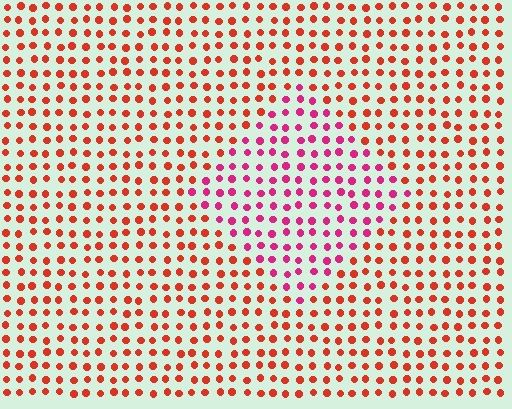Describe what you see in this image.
The image is filled with small red elements in a uniform arrangement. A diamond-shaped region is visible where the elements are tinted to a slightly different hue, forming a subtle color boundary.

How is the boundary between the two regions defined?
The boundary is defined purely by a slight shift in hue (about 39 degrees). Spacing, size, and orientation are identical on both sides.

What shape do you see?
I see a diamond.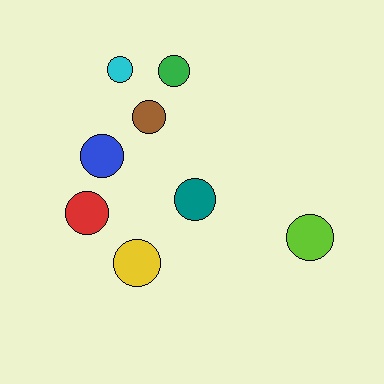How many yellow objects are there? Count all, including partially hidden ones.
There is 1 yellow object.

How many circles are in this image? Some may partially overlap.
There are 8 circles.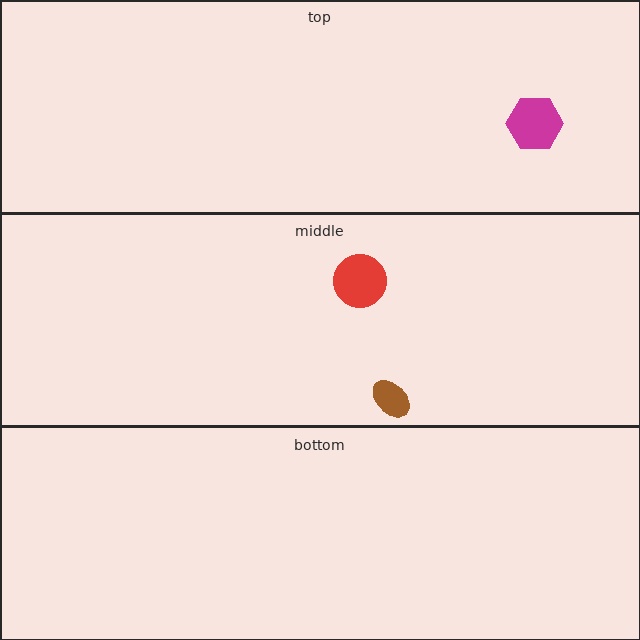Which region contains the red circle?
The middle region.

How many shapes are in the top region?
1.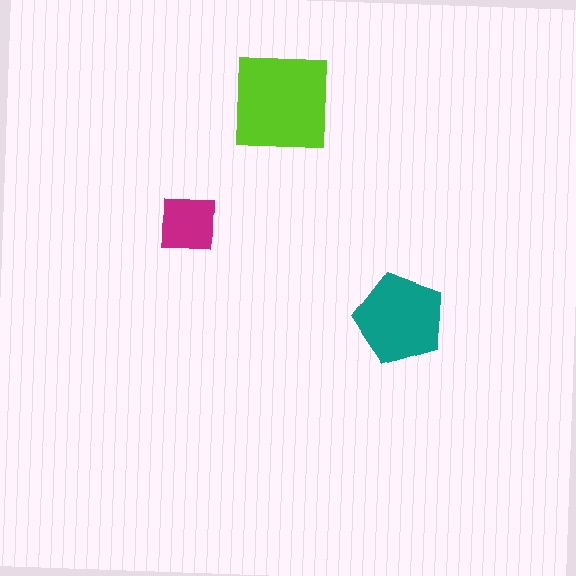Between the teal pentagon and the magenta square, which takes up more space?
The teal pentagon.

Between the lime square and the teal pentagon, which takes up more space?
The lime square.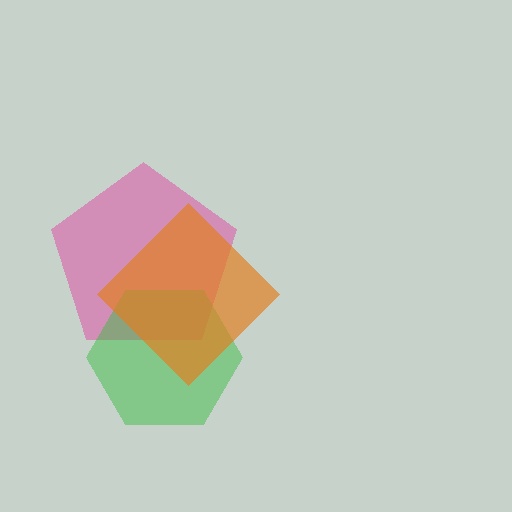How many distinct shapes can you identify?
There are 3 distinct shapes: a pink pentagon, a green hexagon, an orange diamond.